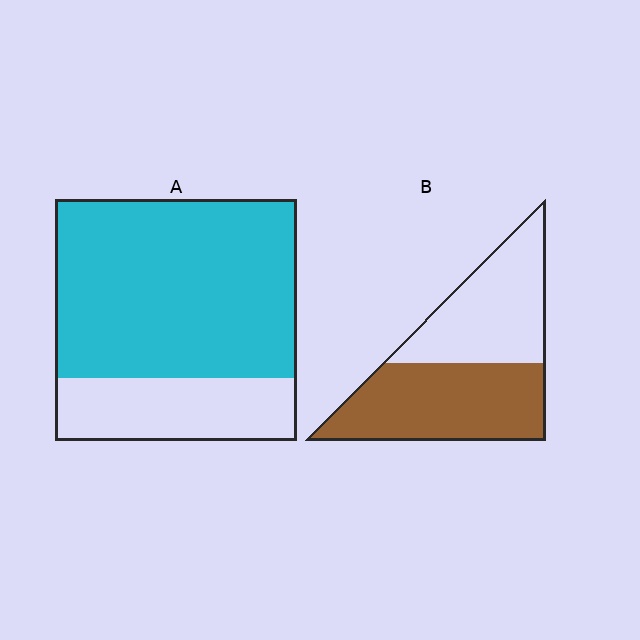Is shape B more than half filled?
Roughly half.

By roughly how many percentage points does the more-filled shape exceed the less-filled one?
By roughly 20 percentage points (A over B).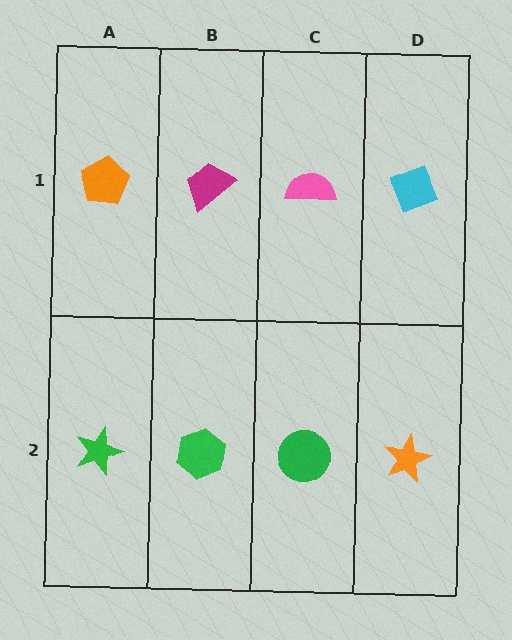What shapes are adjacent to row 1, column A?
A green star (row 2, column A), a magenta trapezoid (row 1, column B).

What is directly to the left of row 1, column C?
A magenta trapezoid.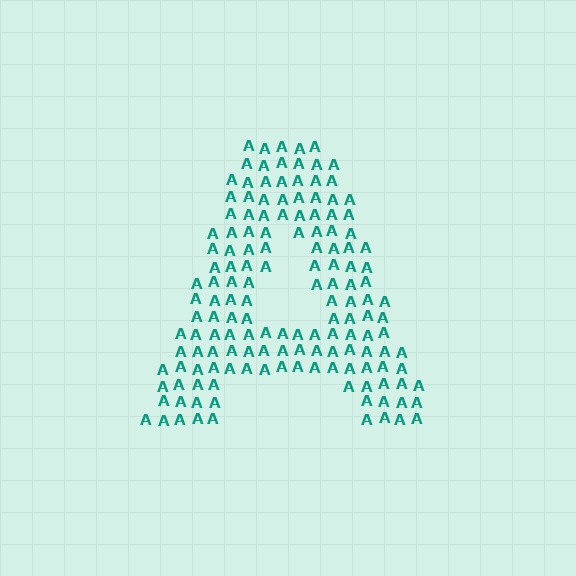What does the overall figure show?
The overall figure shows the letter A.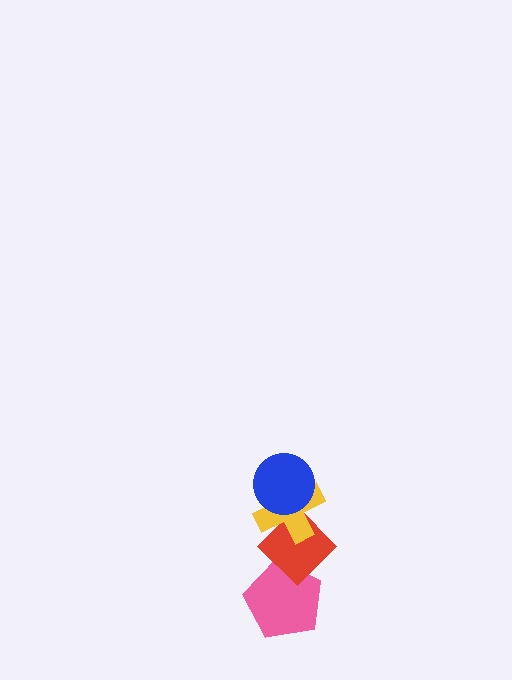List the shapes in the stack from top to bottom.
From top to bottom: the blue circle, the yellow cross, the red diamond, the pink pentagon.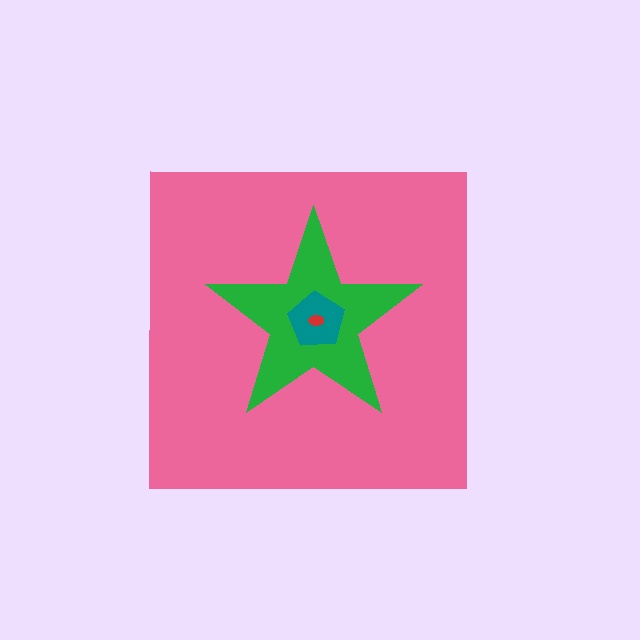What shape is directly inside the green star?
The teal pentagon.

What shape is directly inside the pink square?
The green star.